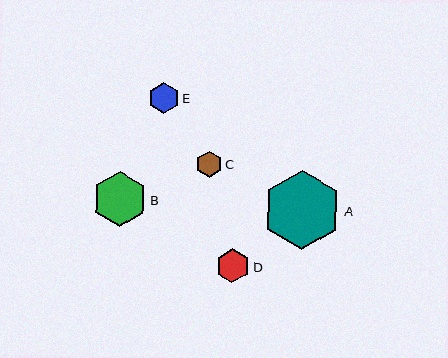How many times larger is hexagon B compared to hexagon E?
Hexagon B is approximately 1.8 times the size of hexagon E.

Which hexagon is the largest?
Hexagon A is the largest with a size of approximately 79 pixels.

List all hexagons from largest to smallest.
From largest to smallest: A, B, D, E, C.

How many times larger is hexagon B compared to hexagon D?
Hexagon B is approximately 1.6 times the size of hexagon D.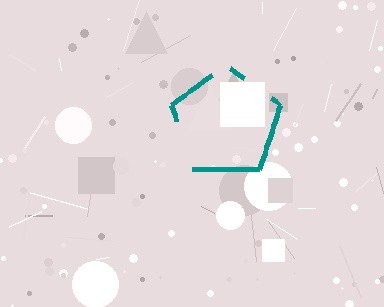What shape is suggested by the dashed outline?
The dashed outline suggests a pentagon.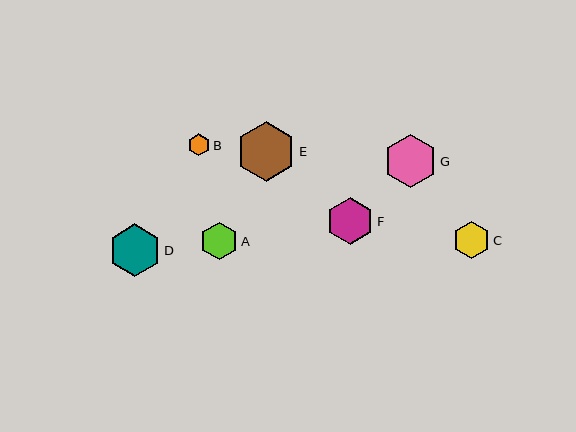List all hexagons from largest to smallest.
From largest to smallest: E, G, D, F, A, C, B.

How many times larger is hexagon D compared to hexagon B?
Hexagon D is approximately 2.4 times the size of hexagon B.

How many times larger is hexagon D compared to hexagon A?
Hexagon D is approximately 1.4 times the size of hexagon A.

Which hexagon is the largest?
Hexagon E is the largest with a size of approximately 60 pixels.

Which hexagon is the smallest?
Hexagon B is the smallest with a size of approximately 22 pixels.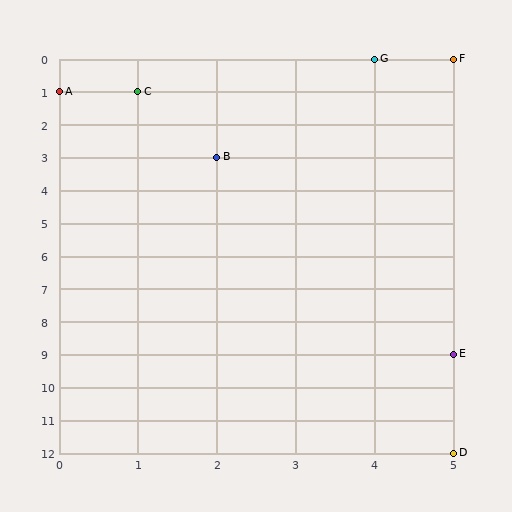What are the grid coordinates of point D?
Point D is at grid coordinates (5, 12).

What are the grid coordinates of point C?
Point C is at grid coordinates (1, 1).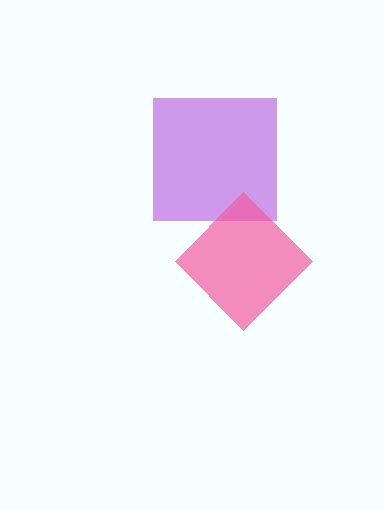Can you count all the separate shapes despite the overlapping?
Yes, there are 2 separate shapes.